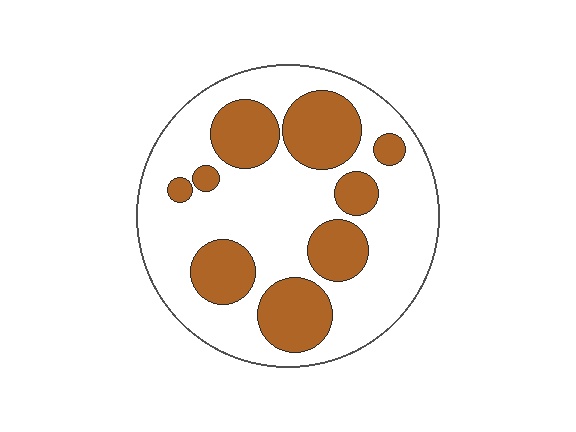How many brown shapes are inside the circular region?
9.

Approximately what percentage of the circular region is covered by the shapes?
Approximately 30%.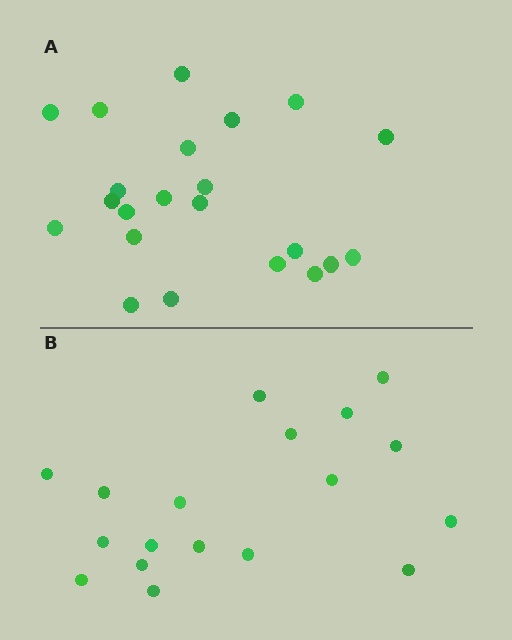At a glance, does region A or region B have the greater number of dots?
Region A (the top region) has more dots.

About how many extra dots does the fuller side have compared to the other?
Region A has about 4 more dots than region B.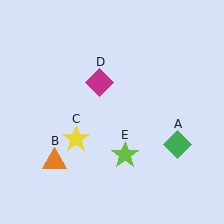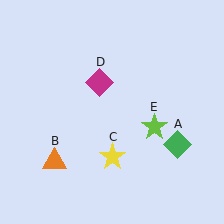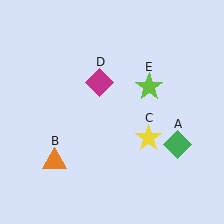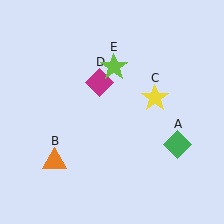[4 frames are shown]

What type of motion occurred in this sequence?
The yellow star (object C), lime star (object E) rotated counterclockwise around the center of the scene.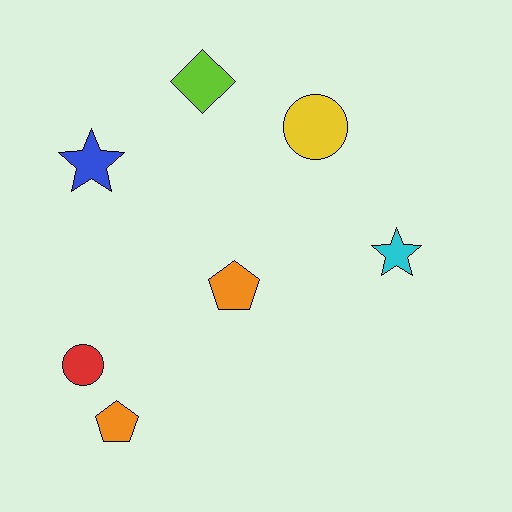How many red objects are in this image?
There is 1 red object.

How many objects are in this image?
There are 7 objects.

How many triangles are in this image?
There are no triangles.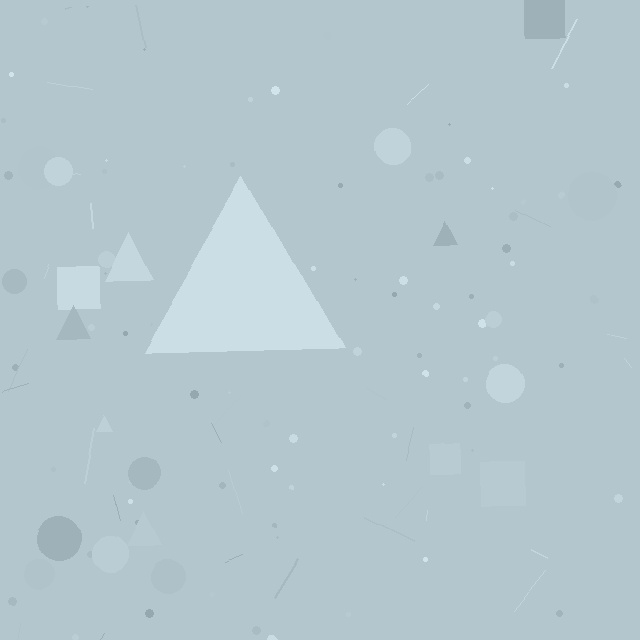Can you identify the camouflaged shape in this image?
The camouflaged shape is a triangle.